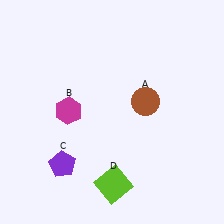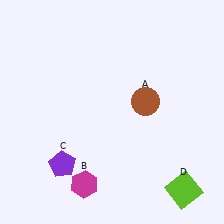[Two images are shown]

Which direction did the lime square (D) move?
The lime square (D) moved right.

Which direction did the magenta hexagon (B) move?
The magenta hexagon (B) moved down.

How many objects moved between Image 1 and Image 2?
2 objects moved between the two images.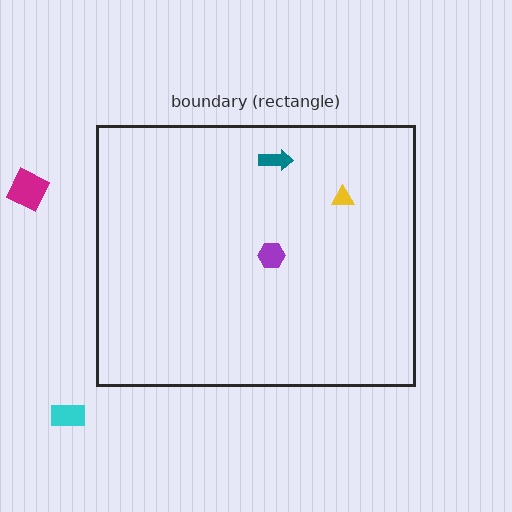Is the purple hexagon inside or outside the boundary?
Inside.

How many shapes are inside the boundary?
3 inside, 2 outside.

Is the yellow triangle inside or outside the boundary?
Inside.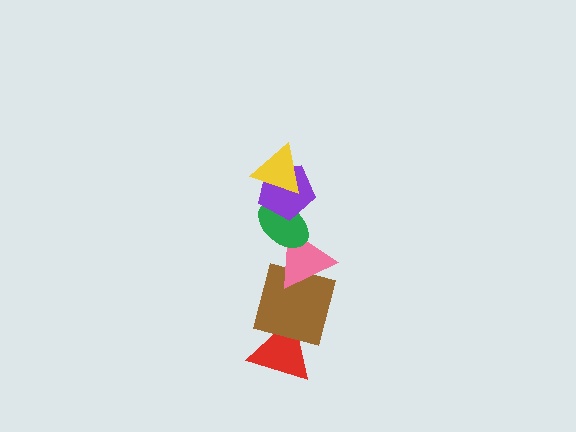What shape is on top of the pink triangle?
The green ellipse is on top of the pink triangle.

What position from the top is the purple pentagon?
The purple pentagon is 2nd from the top.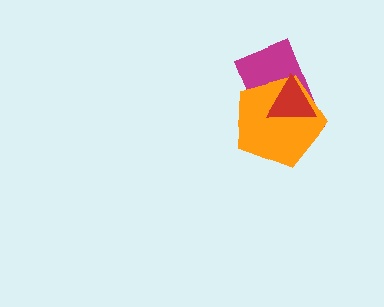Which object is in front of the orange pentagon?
The red triangle is in front of the orange pentagon.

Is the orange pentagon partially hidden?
Yes, it is partially covered by another shape.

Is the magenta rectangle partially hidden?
Yes, it is partially covered by another shape.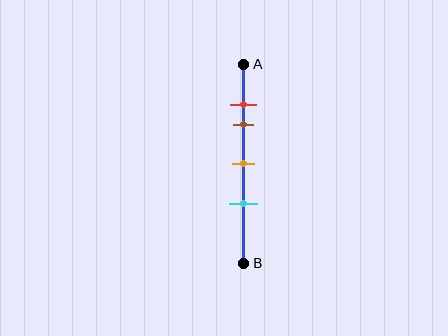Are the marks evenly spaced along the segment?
No, the marks are not evenly spaced.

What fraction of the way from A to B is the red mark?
The red mark is approximately 20% (0.2) of the way from A to B.